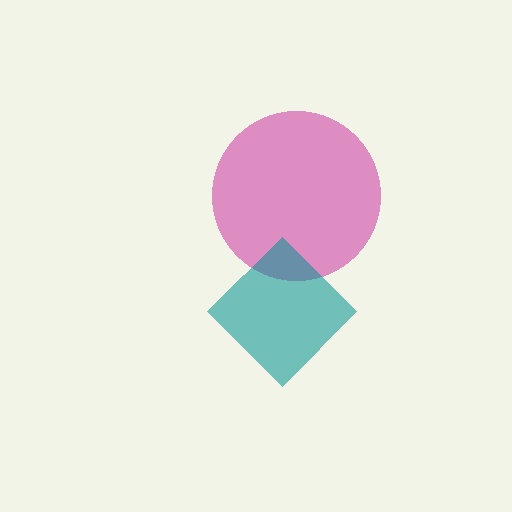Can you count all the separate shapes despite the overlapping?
Yes, there are 2 separate shapes.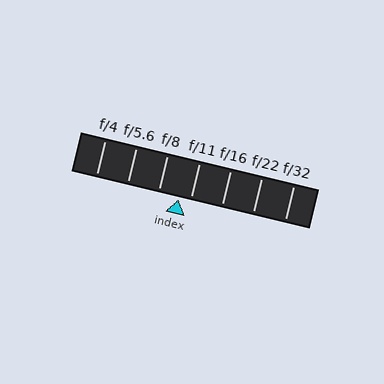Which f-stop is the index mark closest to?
The index mark is closest to f/11.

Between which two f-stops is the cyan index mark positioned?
The index mark is between f/8 and f/11.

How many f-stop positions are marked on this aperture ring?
There are 7 f-stop positions marked.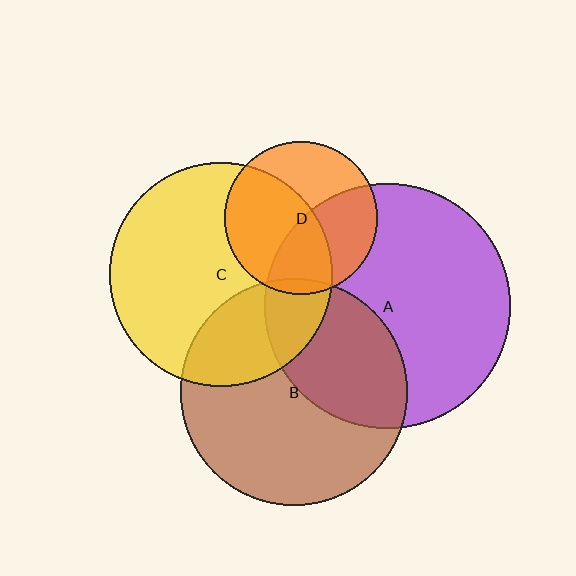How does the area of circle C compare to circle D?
Approximately 2.1 times.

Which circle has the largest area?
Circle A (purple).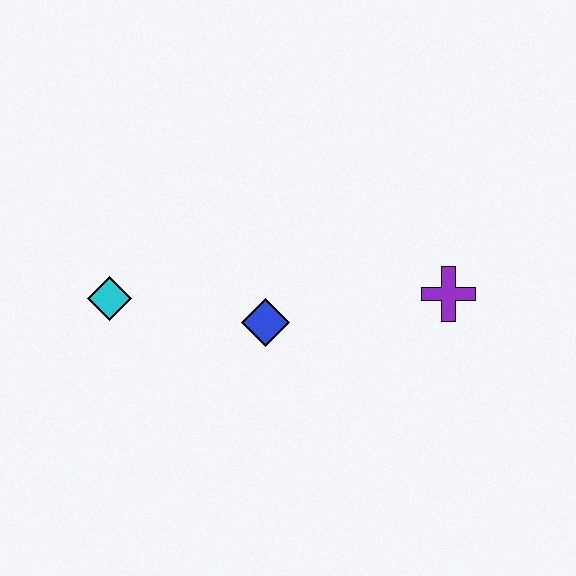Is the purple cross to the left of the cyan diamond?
No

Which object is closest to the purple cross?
The blue diamond is closest to the purple cross.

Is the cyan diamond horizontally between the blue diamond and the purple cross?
No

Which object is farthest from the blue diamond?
The purple cross is farthest from the blue diamond.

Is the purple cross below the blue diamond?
No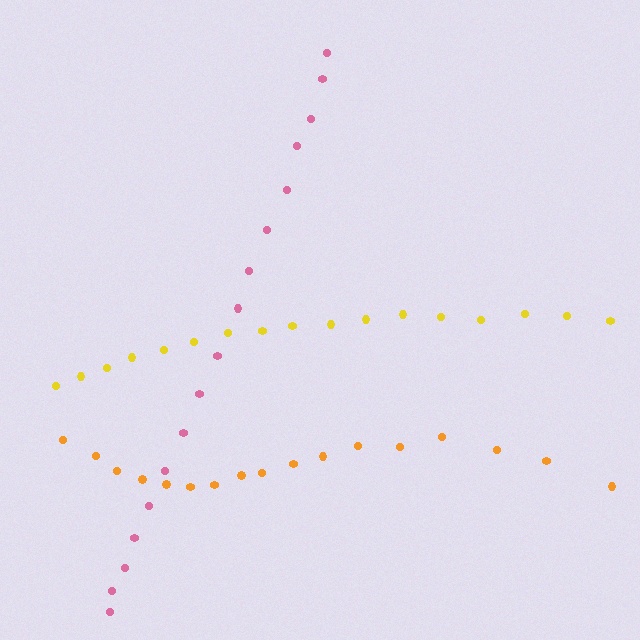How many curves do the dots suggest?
There are 3 distinct paths.